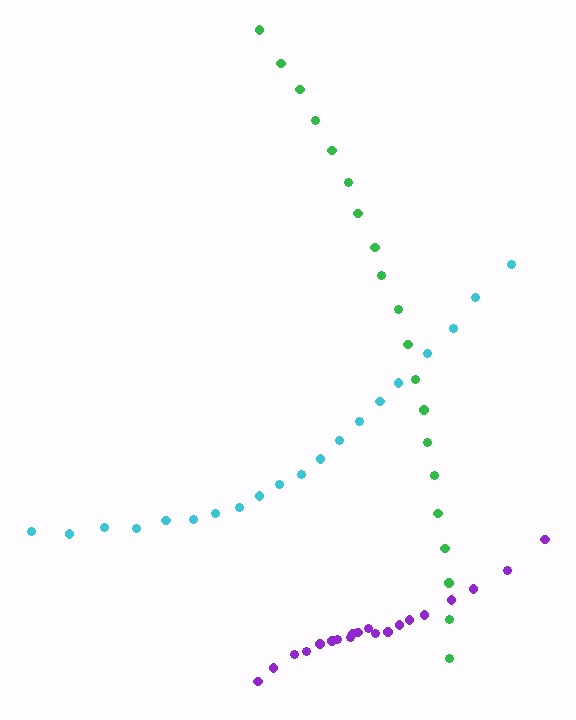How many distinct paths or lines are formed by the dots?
There are 3 distinct paths.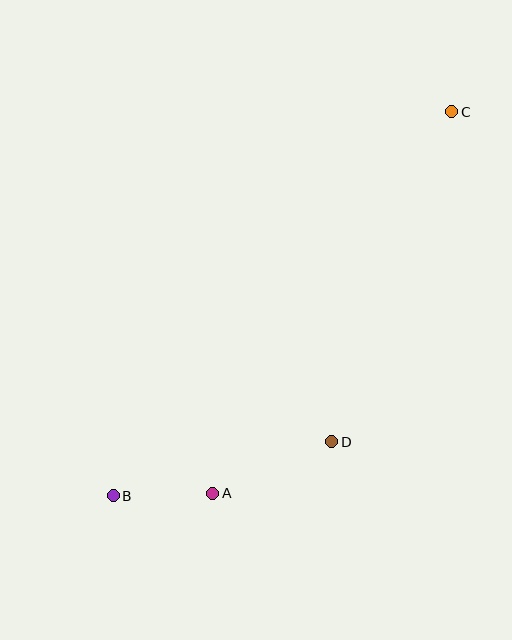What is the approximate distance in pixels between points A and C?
The distance between A and C is approximately 450 pixels.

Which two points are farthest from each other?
Points B and C are farthest from each other.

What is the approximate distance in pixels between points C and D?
The distance between C and D is approximately 351 pixels.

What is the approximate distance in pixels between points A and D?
The distance between A and D is approximately 129 pixels.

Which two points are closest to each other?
Points A and B are closest to each other.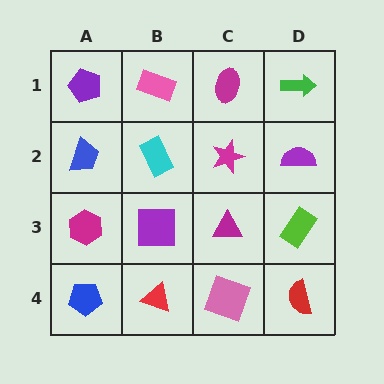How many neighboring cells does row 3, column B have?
4.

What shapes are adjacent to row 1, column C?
A magenta star (row 2, column C), a pink rectangle (row 1, column B), a green arrow (row 1, column D).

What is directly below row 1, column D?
A purple semicircle.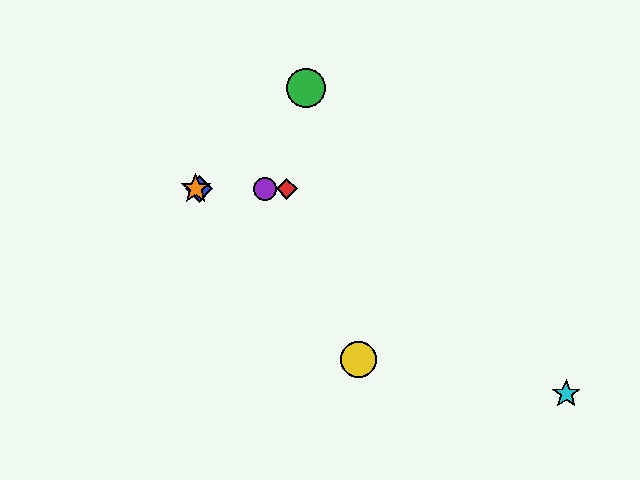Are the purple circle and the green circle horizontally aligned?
No, the purple circle is at y≈189 and the green circle is at y≈88.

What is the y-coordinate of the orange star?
The orange star is at y≈189.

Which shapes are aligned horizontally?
The red diamond, the blue diamond, the purple circle, the orange star are aligned horizontally.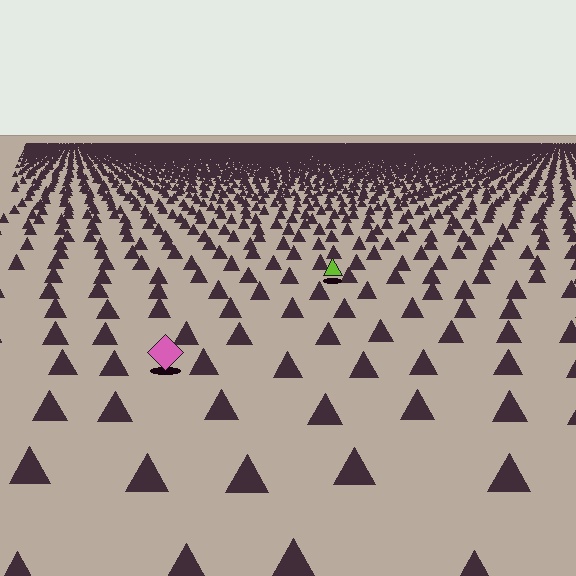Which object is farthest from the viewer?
The lime triangle is farthest from the viewer. It appears smaller and the ground texture around it is denser.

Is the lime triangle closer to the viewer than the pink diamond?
No. The pink diamond is closer — you can tell from the texture gradient: the ground texture is coarser near it.